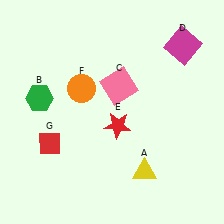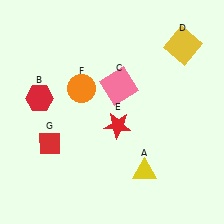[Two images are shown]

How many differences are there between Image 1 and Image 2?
There are 2 differences between the two images.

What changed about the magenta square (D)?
In Image 1, D is magenta. In Image 2, it changed to yellow.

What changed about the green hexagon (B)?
In Image 1, B is green. In Image 2, it changed to red.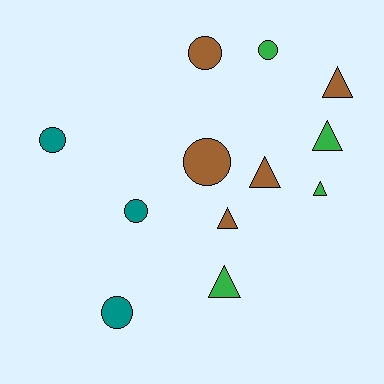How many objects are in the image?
There are 12 objects.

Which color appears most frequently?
Brown, with 5 objects.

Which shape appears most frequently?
Circle, with 6 objects.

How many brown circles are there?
There are 2 brown circles.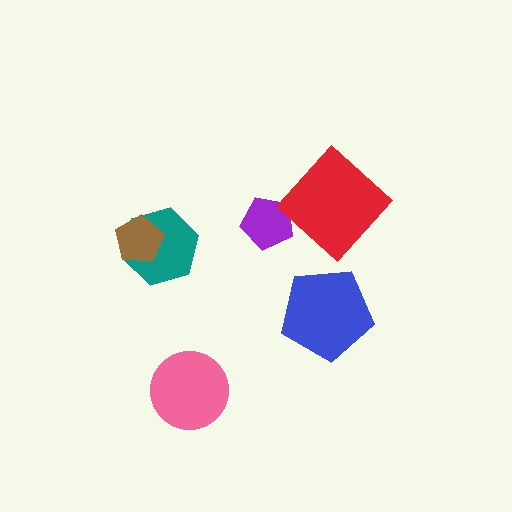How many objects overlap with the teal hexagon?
1 object overlaps with the teal hexagon.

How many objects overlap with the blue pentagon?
0 objects overlap with the blue pentagon.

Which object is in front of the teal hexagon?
The brown pentagon is in front of the teal hexagon.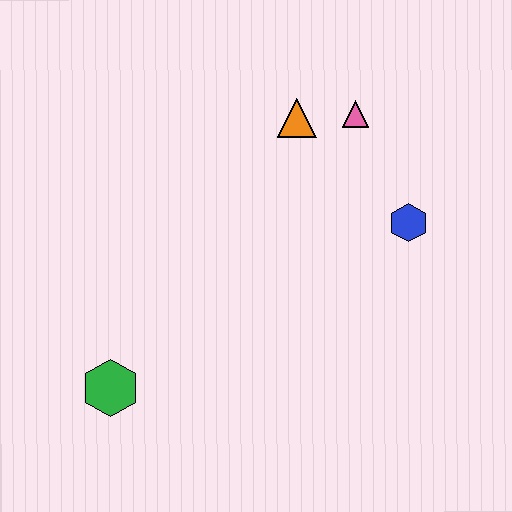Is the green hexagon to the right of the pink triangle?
No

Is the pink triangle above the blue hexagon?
Yes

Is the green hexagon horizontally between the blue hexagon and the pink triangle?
No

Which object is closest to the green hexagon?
The orange triangle is closest to the green hexagon.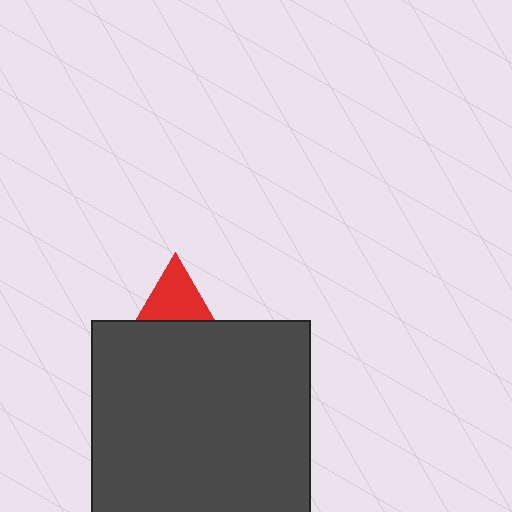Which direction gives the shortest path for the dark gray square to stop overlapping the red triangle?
Moving down gives the shortest separation.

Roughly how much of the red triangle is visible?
A small part of it is visible (roughly 37%).